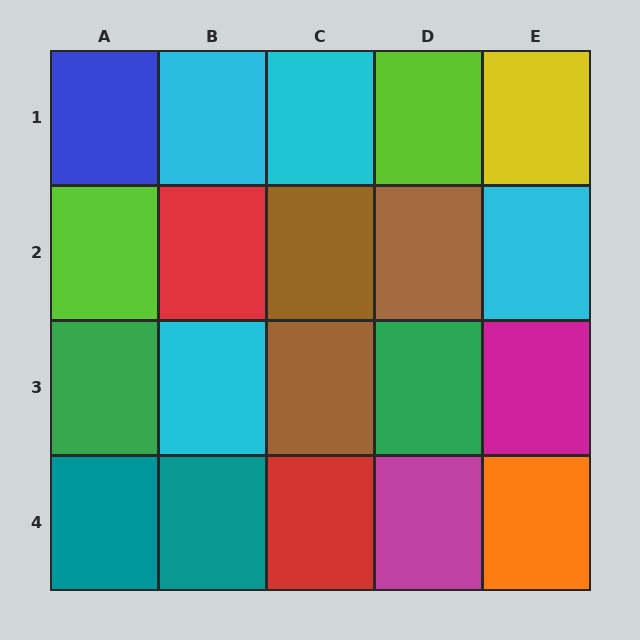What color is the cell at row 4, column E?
Orange.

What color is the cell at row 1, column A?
Blue.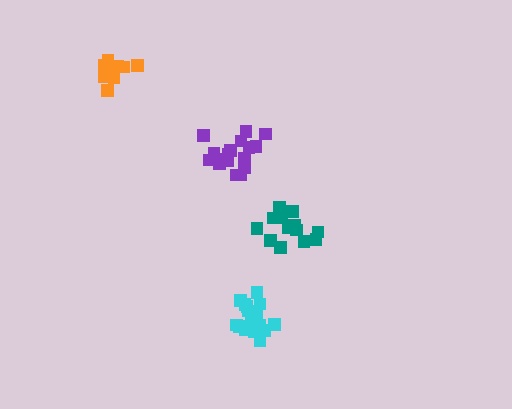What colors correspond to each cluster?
The clusters are colored: teal, cyan, purple, orange.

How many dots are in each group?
Group 1: 13 dots, Group 2: 17 dots, Group 3: 17 dots, Group 4: 11 dots (58 total).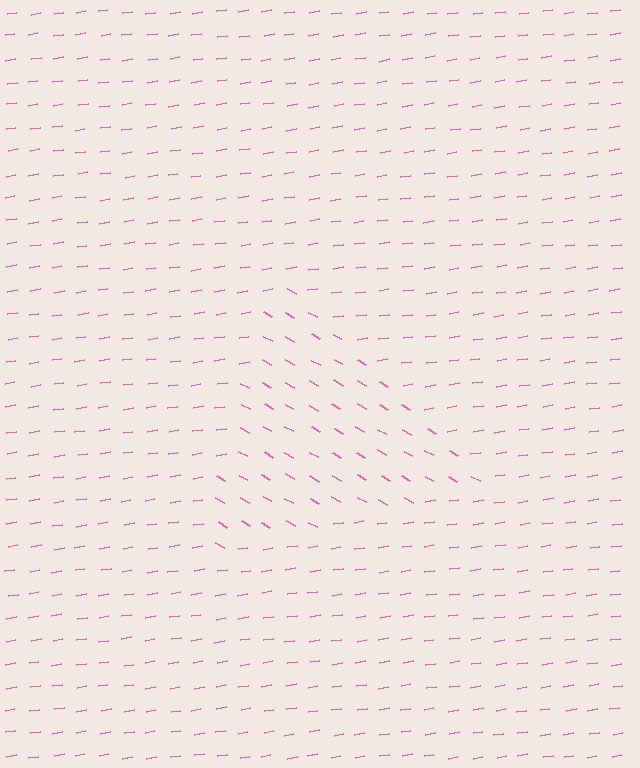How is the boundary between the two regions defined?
The boundary is defined purely by a change in line orientation (approximately 39 degrees difference). All lines are the same color and thickness.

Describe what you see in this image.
The image is filled with small pink line segments. A triangle region in the image has lines oriented differently from the surrounding lines, creating a visible texture boundary.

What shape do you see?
I see a triangle.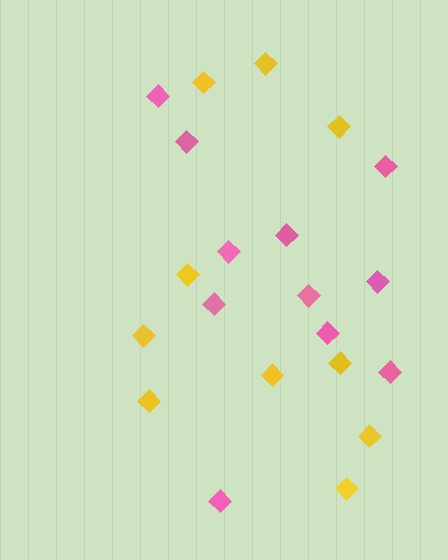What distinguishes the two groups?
There are 2 groups: one group of pink diamonds (11) and one group of yellow diamonds (10).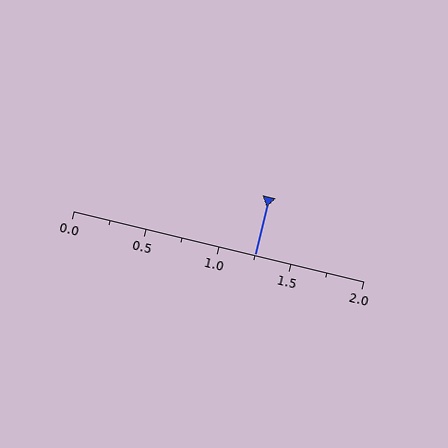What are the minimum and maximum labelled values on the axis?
The axis runs from 0.0 to 2.0.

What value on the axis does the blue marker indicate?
The marker indicates approximately 1.25.